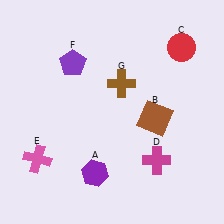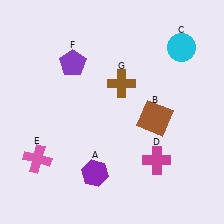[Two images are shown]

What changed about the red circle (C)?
In Image 1, C is red. In Image 2, it changed to cyan.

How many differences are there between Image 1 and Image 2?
There is 1 difference between the two images.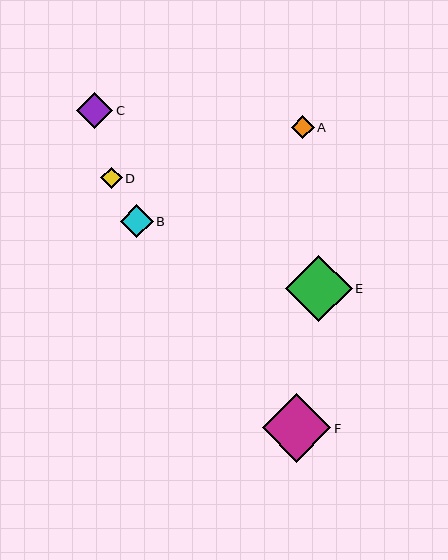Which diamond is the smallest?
Diamond D is the smallest with a size of approximately 22 pixels.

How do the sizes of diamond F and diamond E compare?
Diamond F and diamond E are approximately the same size.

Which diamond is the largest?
Diamond F is the largest with a size of approximately 69 pixels.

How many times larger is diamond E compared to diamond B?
Diamond E is approximately 2.0 times the size of diamond B.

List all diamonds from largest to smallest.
From largest to smallest: F, E, C, B, A, D.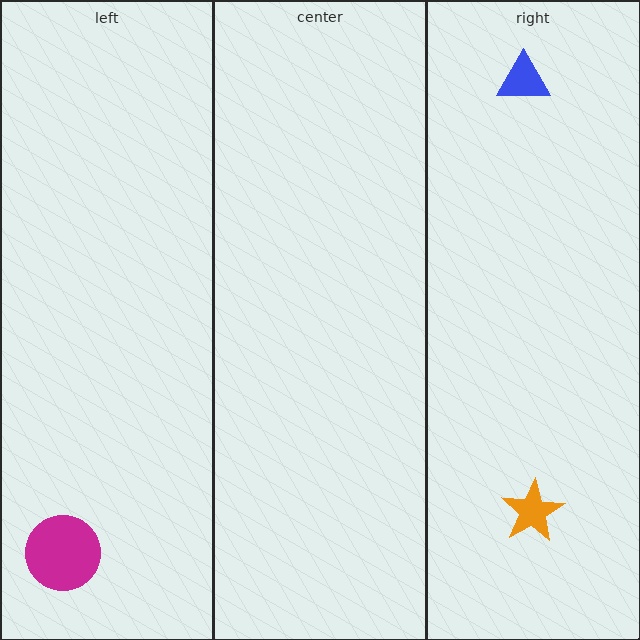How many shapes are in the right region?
2.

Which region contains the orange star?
The right region.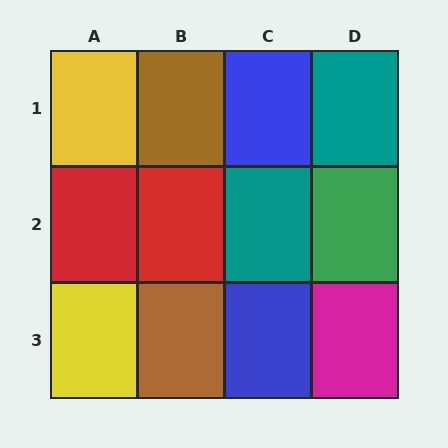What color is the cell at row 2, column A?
Red.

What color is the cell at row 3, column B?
Brown.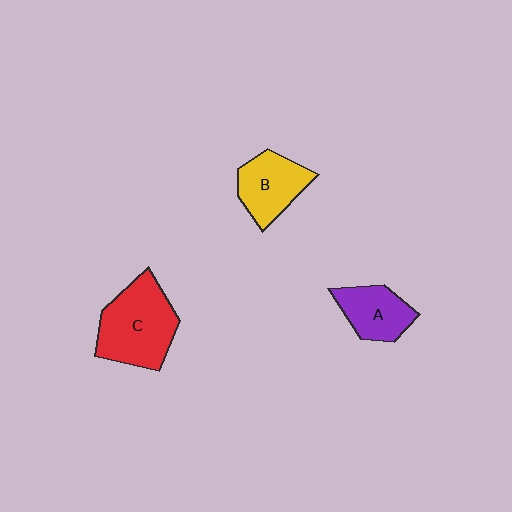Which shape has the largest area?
Shape C (red).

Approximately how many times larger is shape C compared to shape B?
Approximately 1.5 times.